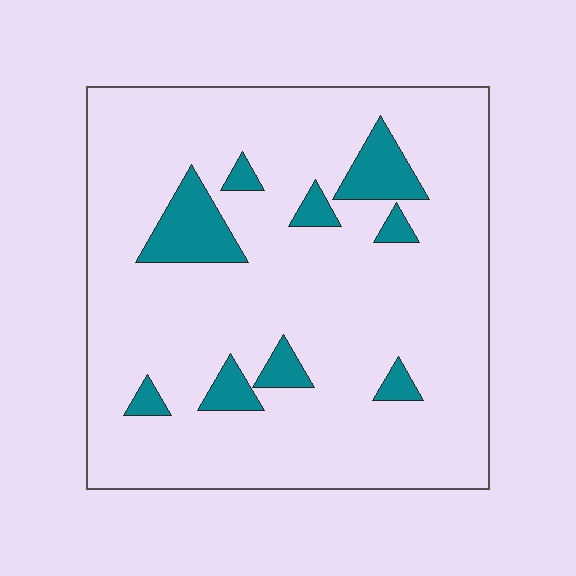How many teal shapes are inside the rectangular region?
9.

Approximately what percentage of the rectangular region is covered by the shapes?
Approximately 10%.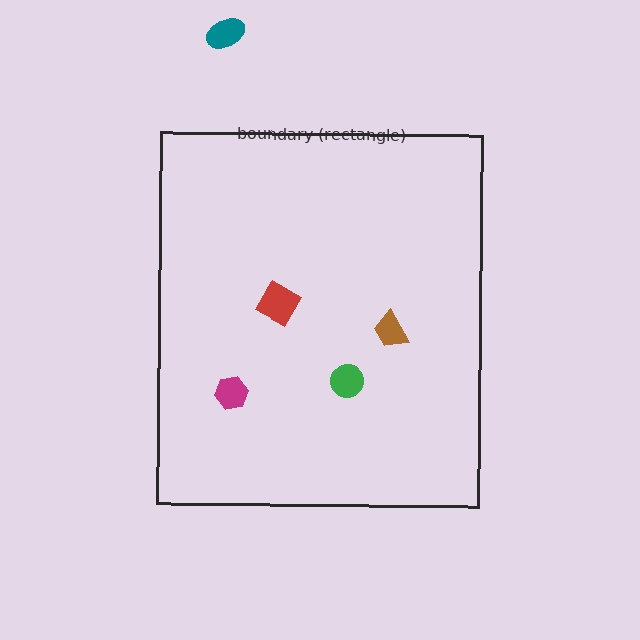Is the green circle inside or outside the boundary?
Inside.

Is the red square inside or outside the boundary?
Inside.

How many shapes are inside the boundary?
4 inside, 1 outside.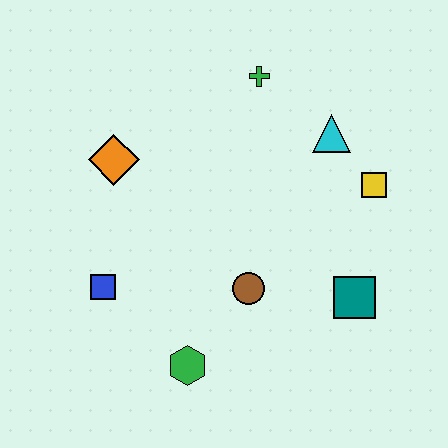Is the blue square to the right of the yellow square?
No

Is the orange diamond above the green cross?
No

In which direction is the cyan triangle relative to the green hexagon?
The cyan triangle is above the green hexagon.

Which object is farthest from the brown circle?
The green cross is farthest from the brown circle.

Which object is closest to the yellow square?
The cyan triangle is closest to the yellow square.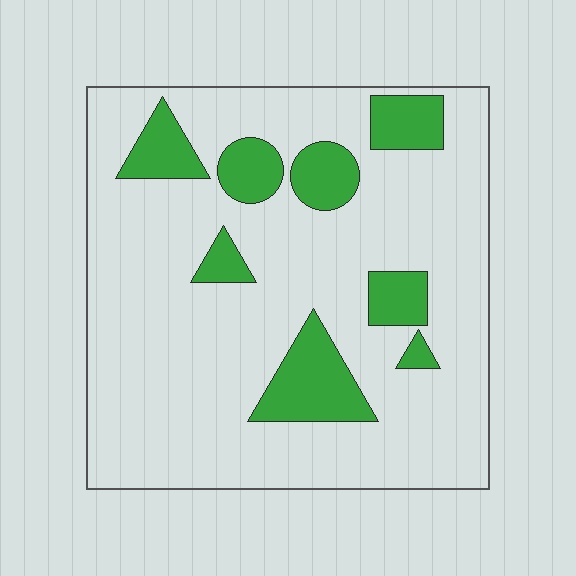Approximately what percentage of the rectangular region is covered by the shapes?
Approximately 20%.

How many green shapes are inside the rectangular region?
8.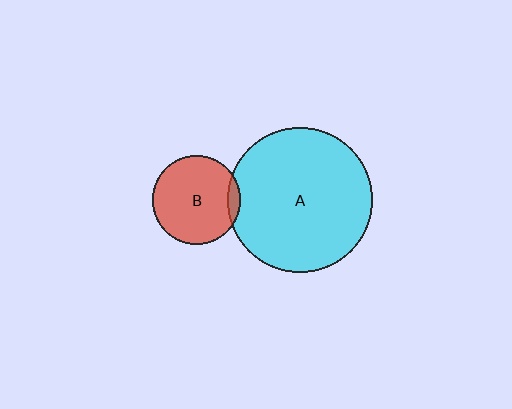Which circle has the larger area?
Circle A (cyan).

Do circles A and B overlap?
Yes.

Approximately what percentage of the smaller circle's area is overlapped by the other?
Approximately 10%.